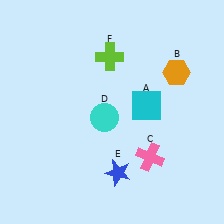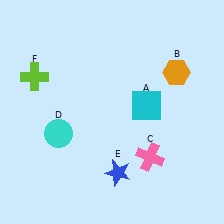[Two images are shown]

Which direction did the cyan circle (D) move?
The cyan circle (D) moved left.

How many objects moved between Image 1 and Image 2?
2 objects moved between the two images.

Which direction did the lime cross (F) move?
The lime cross (F) moved left.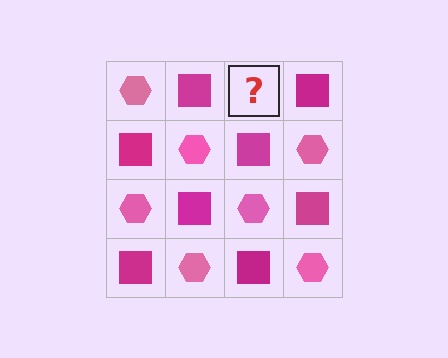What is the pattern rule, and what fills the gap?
The rule is that it alternates pink hexagon and magenta square in a checkerboard pattern. The gap should be filled with a pink hexagon.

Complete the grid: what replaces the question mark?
The question mark should be replaced with a pink hexagon.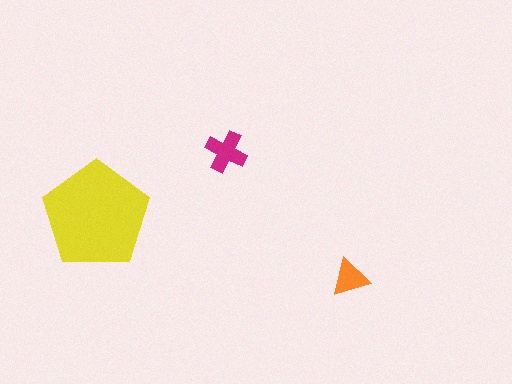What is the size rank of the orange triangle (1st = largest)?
3rd.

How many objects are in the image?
There are 3 objects in the image.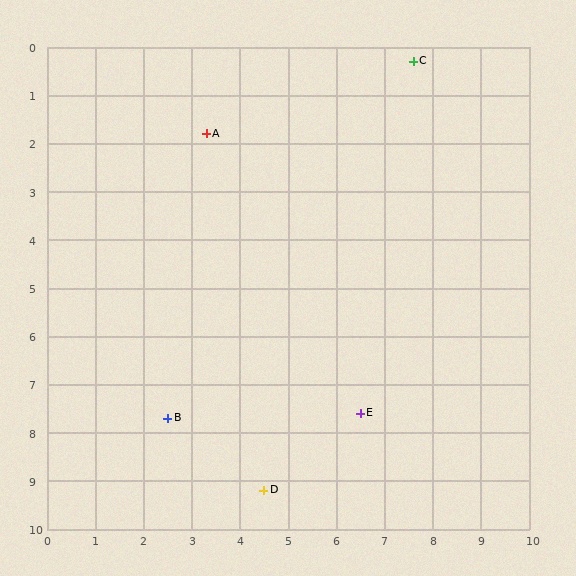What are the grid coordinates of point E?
Point E is at approximately (6.5, 7.6).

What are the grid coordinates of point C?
Point C is at approximately (7.6, 0.3).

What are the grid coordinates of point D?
Point D is at approximately (4.5, 9.2).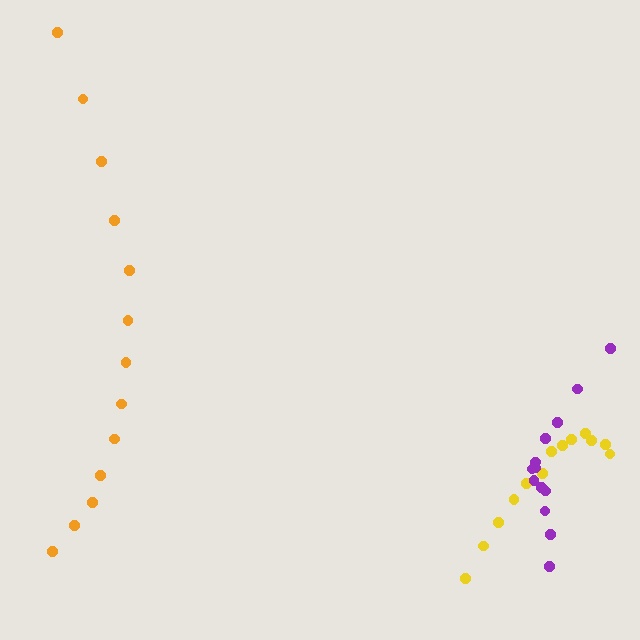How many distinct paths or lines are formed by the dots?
There are 3 distinct paths.